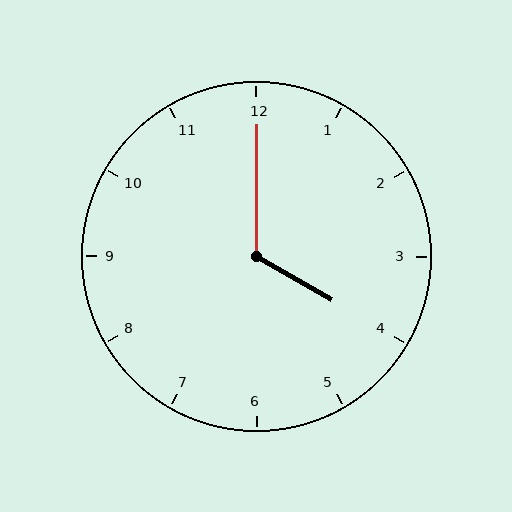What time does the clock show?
4:00.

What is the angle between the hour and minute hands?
Approximately 120 degrees.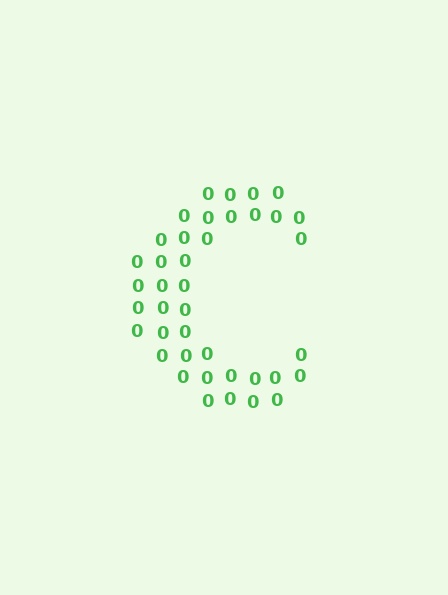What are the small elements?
The small elements are digit 0's.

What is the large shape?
The large shape is the letter C.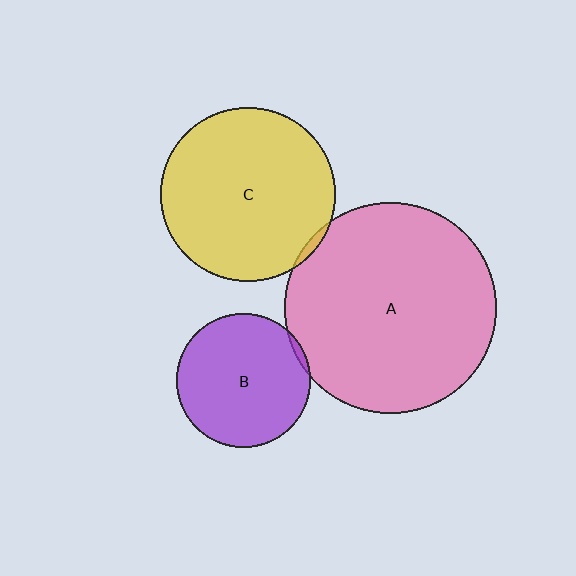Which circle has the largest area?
Circle A (pink).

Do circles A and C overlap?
Yes.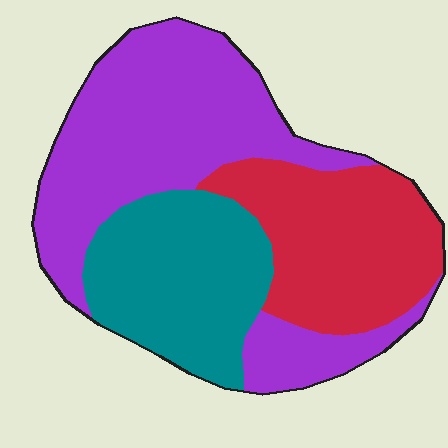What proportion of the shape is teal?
Teal covers around 25% of the shape.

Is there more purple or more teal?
Purple.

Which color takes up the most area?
Purple, at roughly 45%.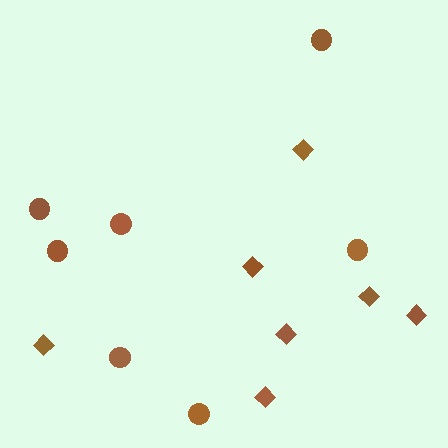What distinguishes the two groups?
There are 2 groups: one group of circles (7) and one group of diamonds (7).